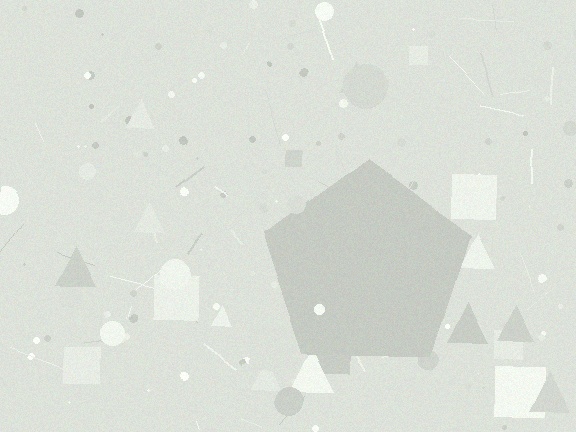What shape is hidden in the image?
A pentagon is hidden in the image.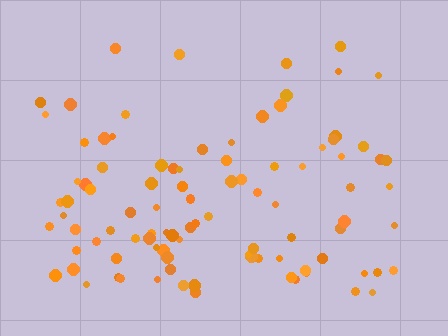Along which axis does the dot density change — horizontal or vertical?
Vertical.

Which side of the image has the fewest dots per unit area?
The top.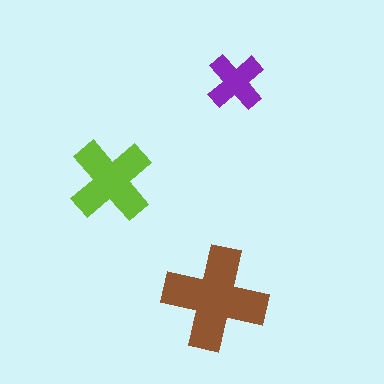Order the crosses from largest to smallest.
the brown one, the lime one, the purple one.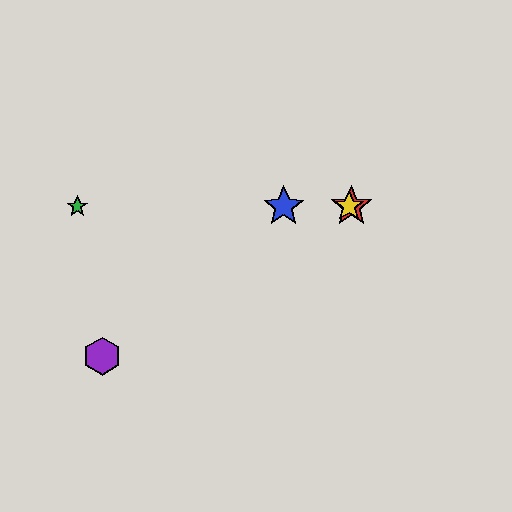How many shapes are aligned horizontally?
4 shapes (the red star, the blue star, the green star, the yellow star) are aligned horizontally.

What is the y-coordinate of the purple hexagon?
The purple hexagon is at y≈356.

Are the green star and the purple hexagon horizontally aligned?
No, the green star is at y≈206 and the purple hexagon is at y≈356.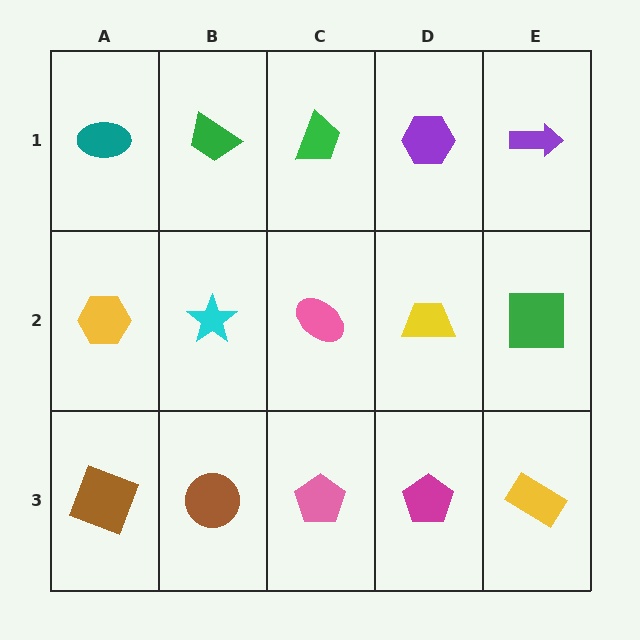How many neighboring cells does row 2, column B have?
4.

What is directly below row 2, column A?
A brown square.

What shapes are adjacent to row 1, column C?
A pink ellipse (row 2, column C), a green trapezoid (row 1, column B), a purple hexagon (row 1, column D).